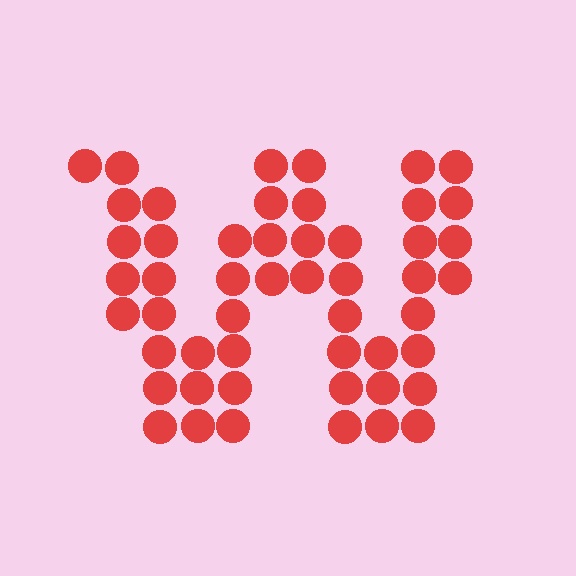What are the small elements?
The small elements are circles.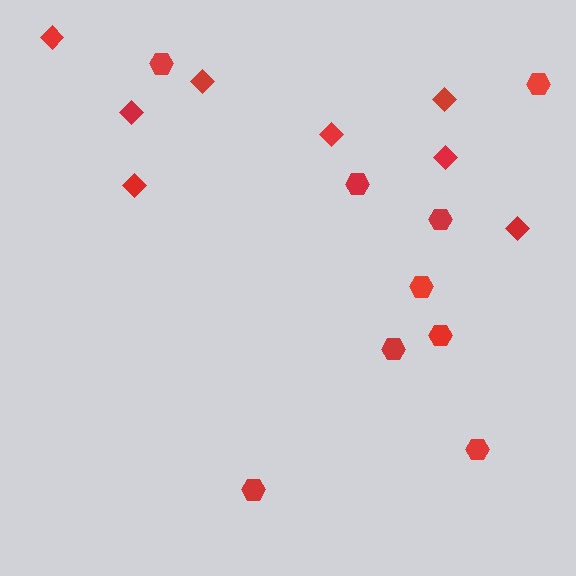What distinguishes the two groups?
There are 2 groups: one group of hexagons (9) and one group of diamonds (8).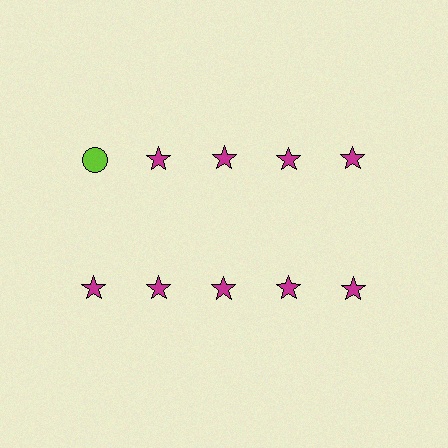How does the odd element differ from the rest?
It differs in both color (lime instead of magenta) and shape (circle instead of star).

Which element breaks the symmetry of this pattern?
The lime circle in the top row, leftmost column breaks the symmetry. All other shapes are magenta stars.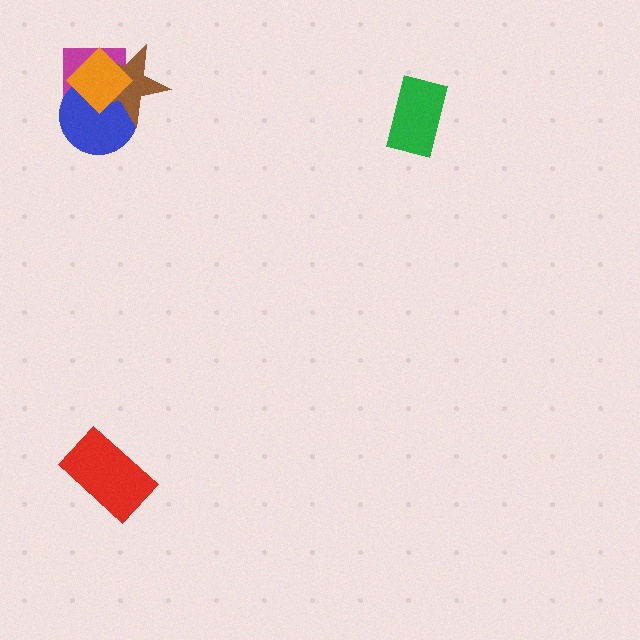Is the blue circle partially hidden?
Yes, it is partially covered by another shape.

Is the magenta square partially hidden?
Yes, it is partially covered by another shape.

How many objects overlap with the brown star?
3 objects overlap with the brown star.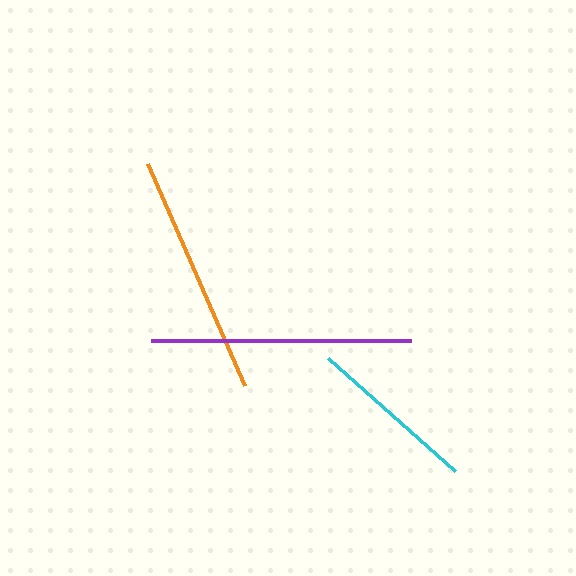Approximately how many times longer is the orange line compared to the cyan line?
The orange line is approximately 1.4 times the length of the cyan line.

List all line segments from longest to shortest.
From longest to shortest: purple, orange, cyan.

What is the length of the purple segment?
The purple segment is approximately 260 pixels long.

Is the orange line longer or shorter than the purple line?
The purple line is longer than the orange line.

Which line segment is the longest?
The purple line is the longest at approximately 260 pixels.